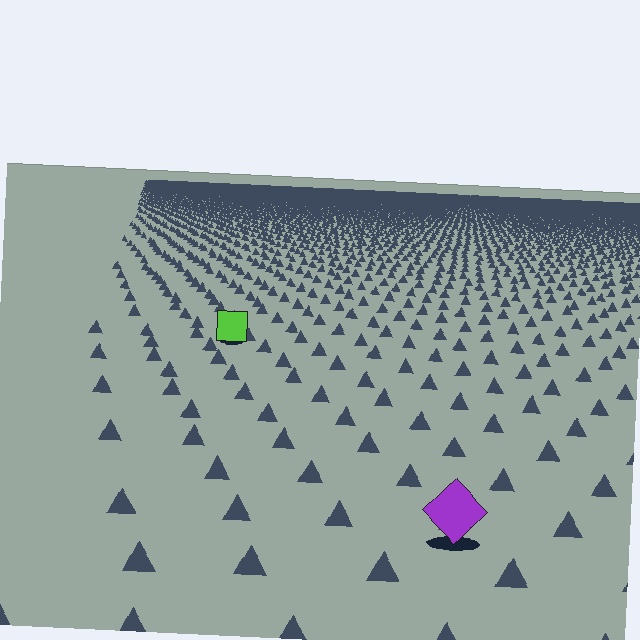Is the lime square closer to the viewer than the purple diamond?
No. The purple diamond is closer — you can tell from the texture gradient: the ground texture is coarser near it.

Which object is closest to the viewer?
The purple diamond is closest. The texture marks near it are larger and more spread out.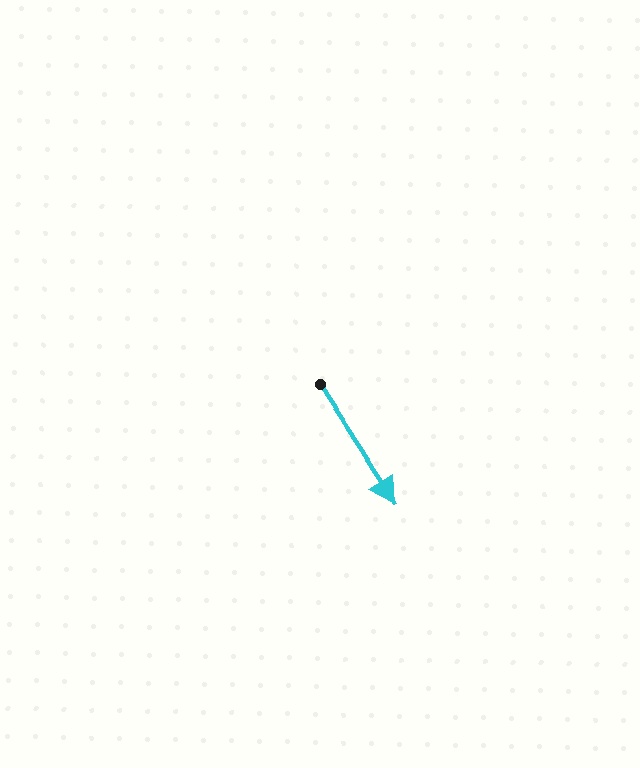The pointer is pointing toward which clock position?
Roughly 5 o'clock.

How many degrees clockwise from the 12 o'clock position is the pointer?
Approximately 147 degrees.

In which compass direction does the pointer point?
Southeast.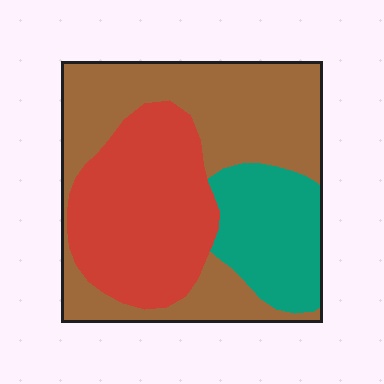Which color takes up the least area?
Teal, at roughly 20%.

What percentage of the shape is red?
Red takes up between a third and a half of the shape.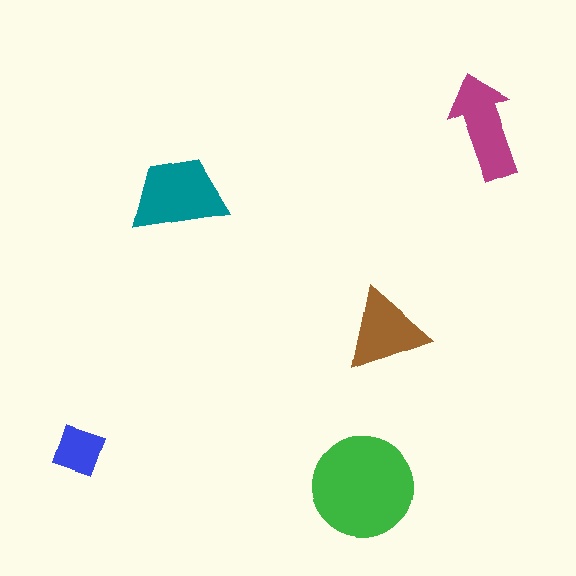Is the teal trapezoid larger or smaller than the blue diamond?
Larger.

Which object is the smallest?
The blue diamond.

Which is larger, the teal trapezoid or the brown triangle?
The teal trapezoid.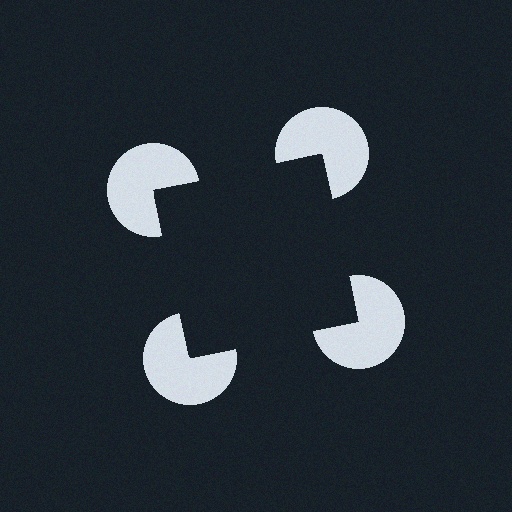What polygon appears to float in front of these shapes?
An illusory square — its edges are inferred from the aligned wedge cuts in the pac-man discs, not physically drawn.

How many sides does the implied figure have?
4 sides.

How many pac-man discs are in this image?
There are 4 — one at each vertex of the illusory square.